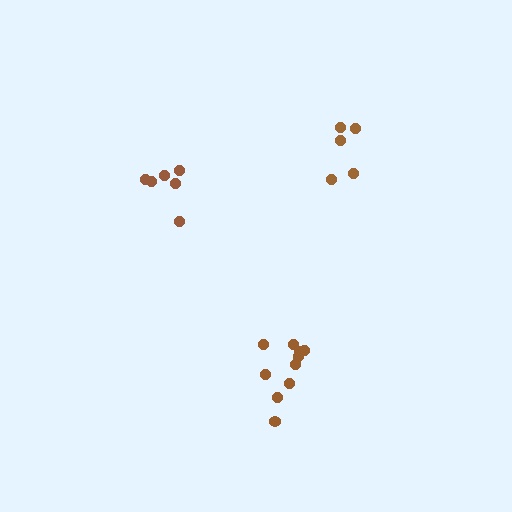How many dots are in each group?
Group 1: 5 dots, Group 2: 10 dots, Group 3: 6 dots (21 total).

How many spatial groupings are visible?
There are 3 spatial groupings.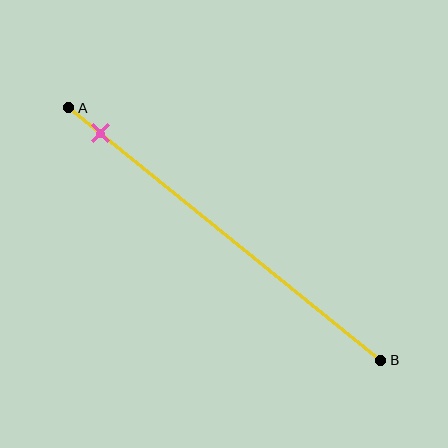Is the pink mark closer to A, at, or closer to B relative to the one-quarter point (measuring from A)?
The pink mark is closer to point A than the one-quarter point of segment AB.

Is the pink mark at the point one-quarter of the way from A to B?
No, the mark is at about 10% from A, not at the 25% one-quarter point.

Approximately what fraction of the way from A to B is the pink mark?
The pink mark is approximately 10% of the way from A to B.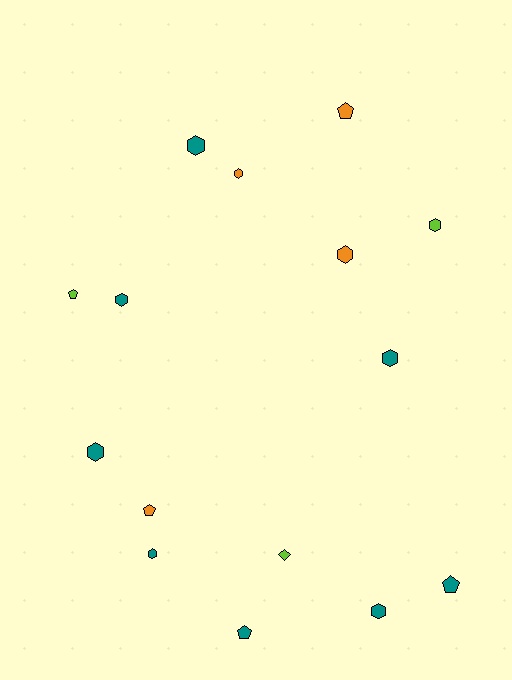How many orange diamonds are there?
There are no orange diamonds.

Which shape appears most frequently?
Hexagon, with 9 objects.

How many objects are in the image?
There are 15 objects.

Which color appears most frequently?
Teal, with 8 objects.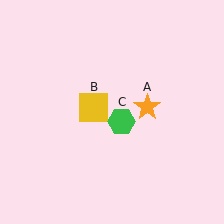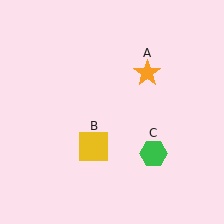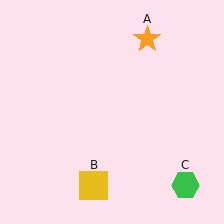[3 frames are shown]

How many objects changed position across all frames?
3 objects changed position: orange star (object A), yellow square (object B), green hexagon (object C).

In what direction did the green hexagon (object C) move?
The green hexagon (object C) moved down and to the right.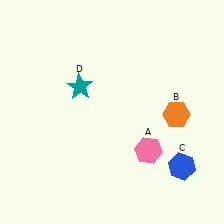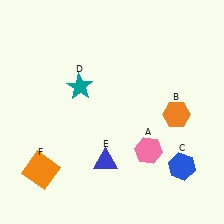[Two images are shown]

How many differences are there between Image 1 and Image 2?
There are 2 differences between the two images.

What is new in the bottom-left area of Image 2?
An orange square (F) was added in the bottom-left area of Image 2.